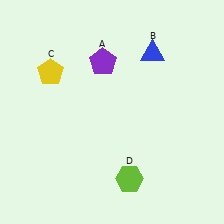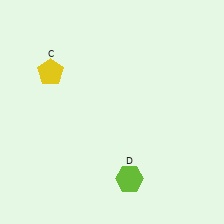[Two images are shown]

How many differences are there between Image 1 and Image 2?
There are 2 differences between the two images.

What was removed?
The blue triangle (B), the purple pentagon (A) were removed in Image 2.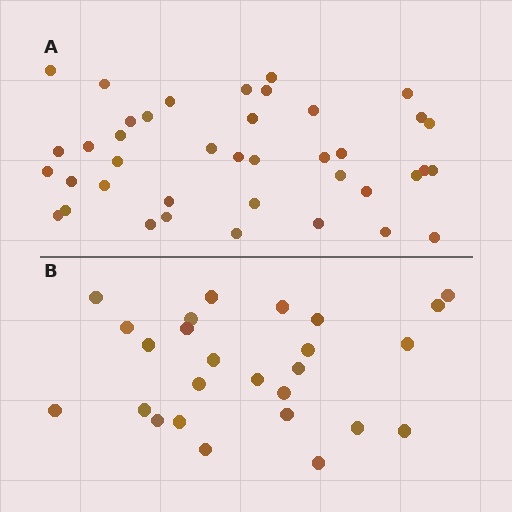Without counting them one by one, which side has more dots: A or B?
Region A (the top region) has more dots.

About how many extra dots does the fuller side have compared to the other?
Region A has approximately 15 more dots than region B.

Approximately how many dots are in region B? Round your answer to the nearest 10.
About 30 dots. (The exact count is 26, which rounds to 30.)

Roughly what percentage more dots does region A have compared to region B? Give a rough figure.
About 55% more.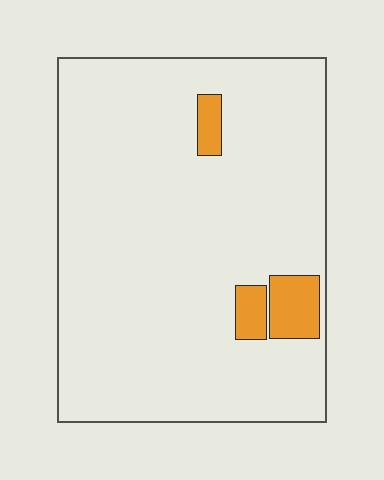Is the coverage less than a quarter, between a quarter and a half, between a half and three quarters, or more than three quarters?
Less than a quarter.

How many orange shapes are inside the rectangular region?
3.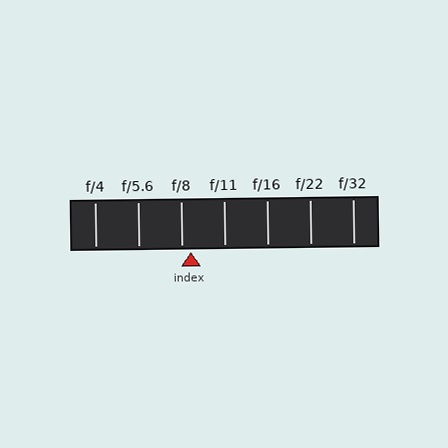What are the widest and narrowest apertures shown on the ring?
The widest aperture shown is f/4 and the narrowest is f/32.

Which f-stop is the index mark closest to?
The index mark is closest to f/8.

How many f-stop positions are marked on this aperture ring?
There are 7 f-stop positions marked.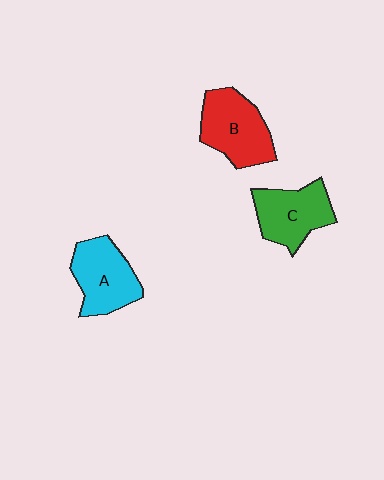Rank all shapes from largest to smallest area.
From largest to smallest: B (red), A (cyan), C (green).